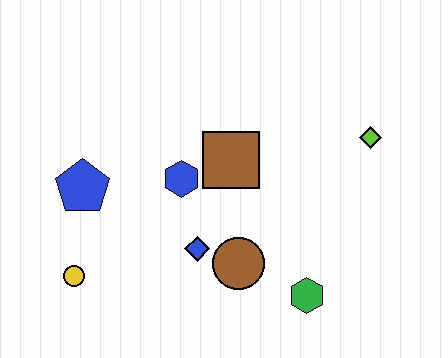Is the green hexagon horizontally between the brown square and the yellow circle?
No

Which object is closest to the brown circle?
The blue diamond is closest to the brown circle.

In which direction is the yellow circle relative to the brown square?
The yellow circle is to the left of the brown square.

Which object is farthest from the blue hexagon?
The lime diamond is farthest from the blue hexagon.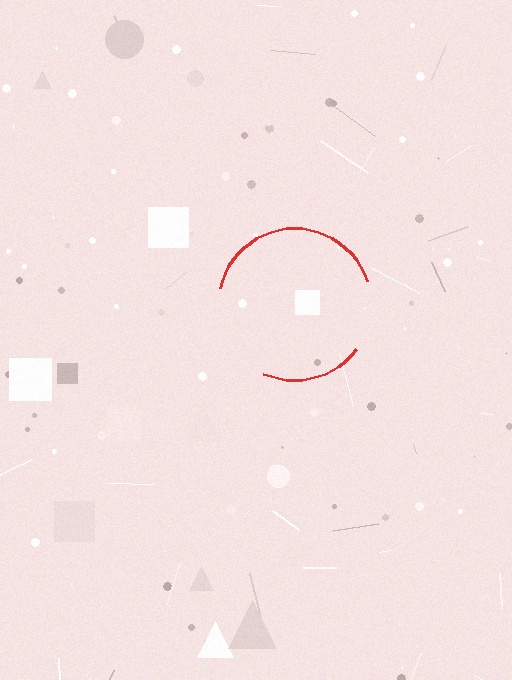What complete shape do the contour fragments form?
The contour fragments form a circle.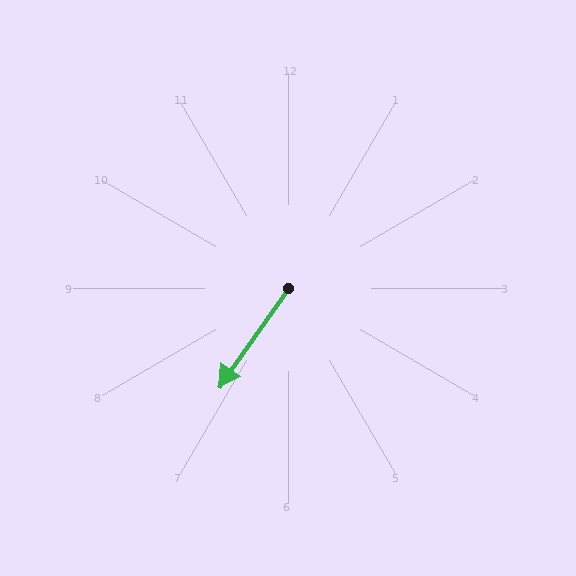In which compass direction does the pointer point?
Southwest.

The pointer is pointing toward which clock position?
Roughly 7 o'clock.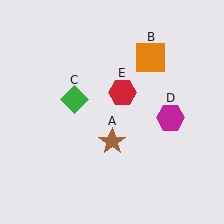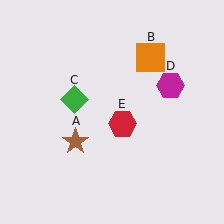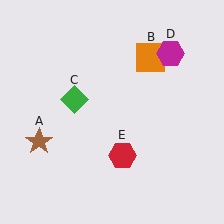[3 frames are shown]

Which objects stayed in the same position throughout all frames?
Orange square (object B) and green diamond (object C) remained stationary.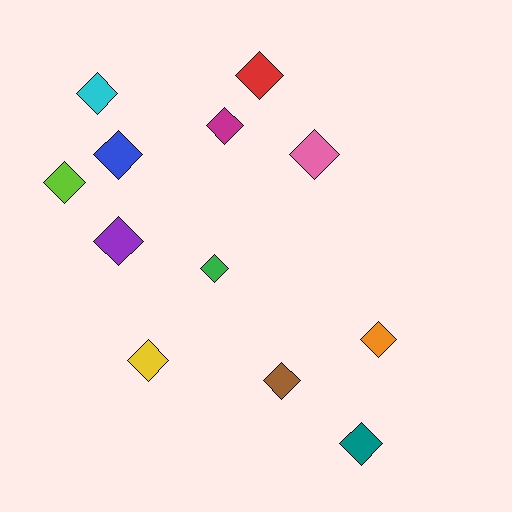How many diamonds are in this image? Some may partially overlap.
There are 12 diamonds.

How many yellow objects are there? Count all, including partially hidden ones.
There is 1 yellow object.